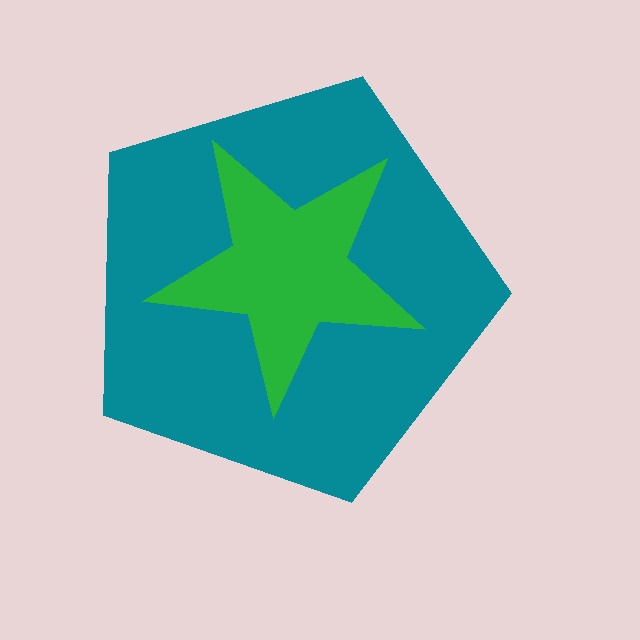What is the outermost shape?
The teal pentagon.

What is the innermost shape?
The green star.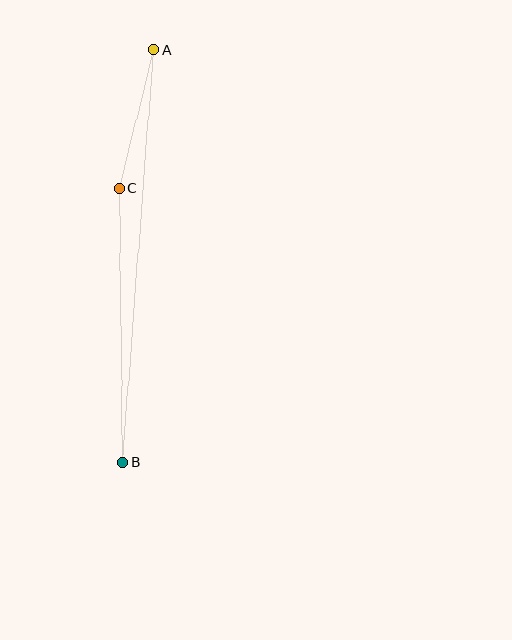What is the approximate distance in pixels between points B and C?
The distance between B and C is approximately 274 pixels.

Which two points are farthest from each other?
Points A and B are farthest from each other.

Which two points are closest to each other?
Points A and C are closest to each other.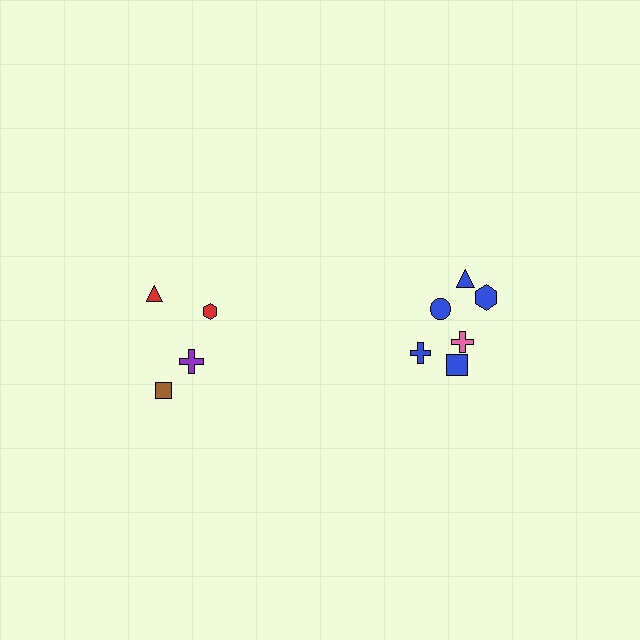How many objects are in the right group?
There are 6 objects.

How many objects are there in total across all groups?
There are 10 objects.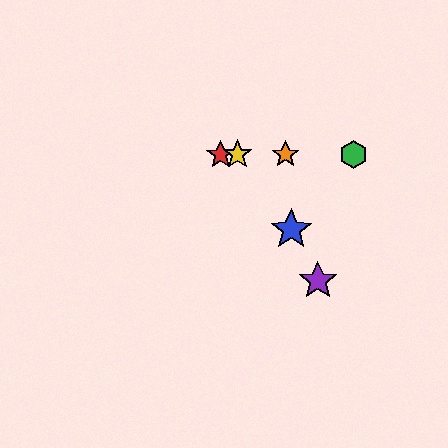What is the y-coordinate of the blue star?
The blue star is at y≈230.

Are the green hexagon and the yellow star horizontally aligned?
Yes, both are at y≈155.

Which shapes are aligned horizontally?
The red star, the green hexagon, the yellow star, the orange star are aligned horizontally.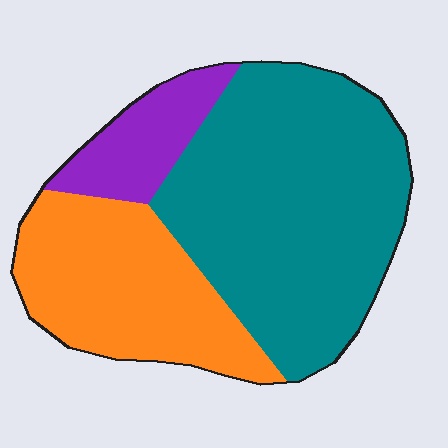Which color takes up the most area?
Teal, at roughly 55%.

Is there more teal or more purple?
Teal.